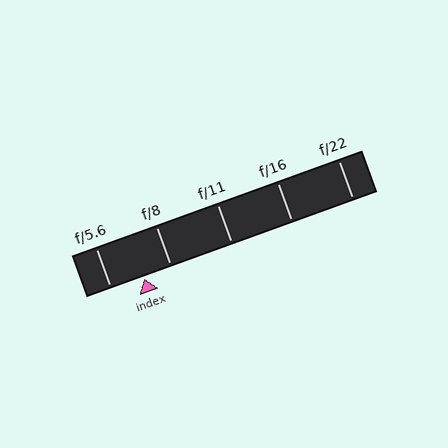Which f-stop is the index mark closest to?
The index mark is closest to f/8.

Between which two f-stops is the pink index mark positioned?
The index mark is between f/5.6 and f/8.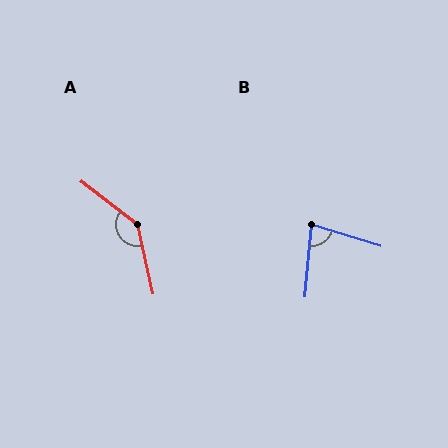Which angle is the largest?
A, at approximately 140 degrees.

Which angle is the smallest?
B, at approximately 78 degrees.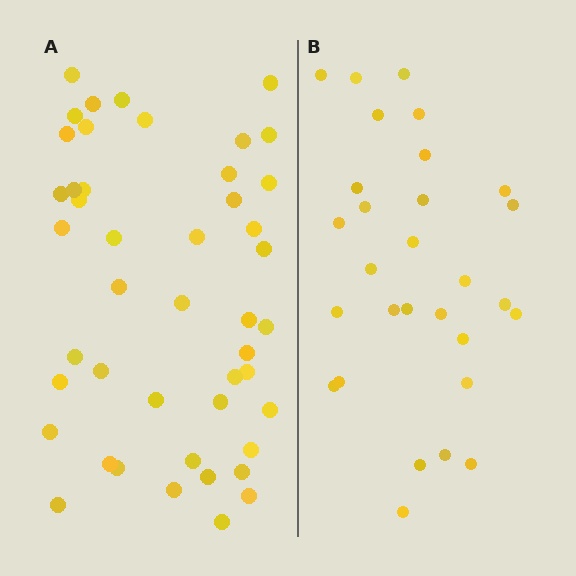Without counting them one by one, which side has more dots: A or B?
Region A (the left region) has more dots.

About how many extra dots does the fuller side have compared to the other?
Region A has approximately 15 more dots than region B.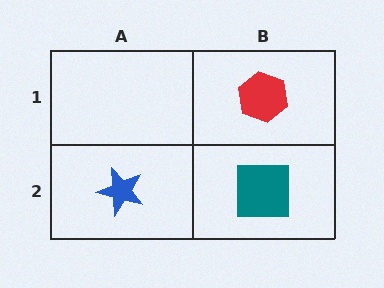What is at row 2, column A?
A blue star.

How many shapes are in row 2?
2 shapes.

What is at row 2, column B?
A teal square.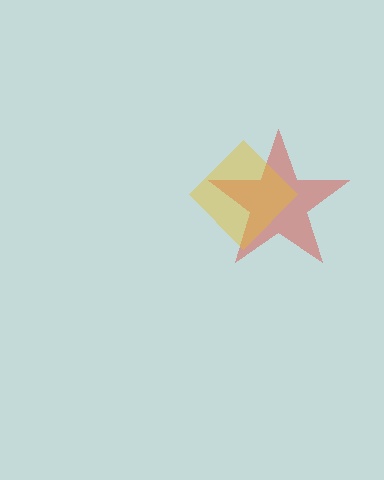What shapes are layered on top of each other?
The layered shapes are: a red star, a yellow diamond.